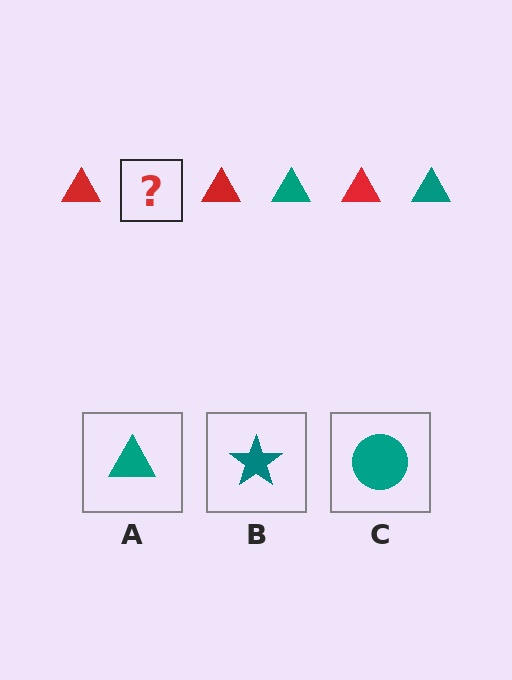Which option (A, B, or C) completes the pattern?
A.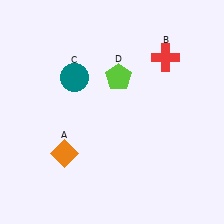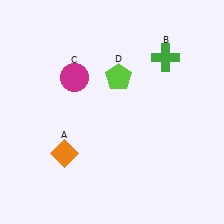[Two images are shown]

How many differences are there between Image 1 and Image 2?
There are 2 differences between the two images.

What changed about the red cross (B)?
In Image 1, B is red. In Image 2, it changed to green.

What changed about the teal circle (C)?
In Image 1, C is teal. In Image 2, it changed to magenta.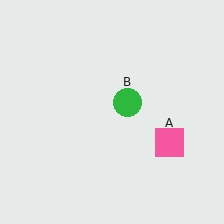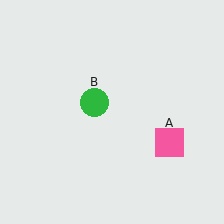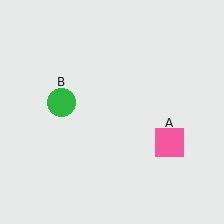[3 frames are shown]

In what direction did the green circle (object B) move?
The green circle (object B) moved left.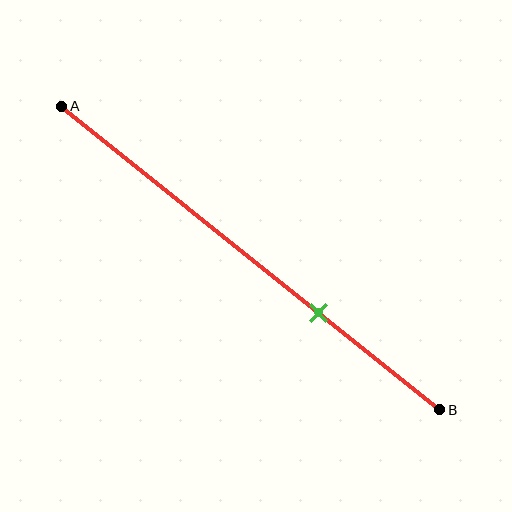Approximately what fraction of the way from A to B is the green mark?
The green mark is approximately 70% of the way from A to B.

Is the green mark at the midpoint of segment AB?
No, the mark is at about 70% from A, not at the 50% midpoint.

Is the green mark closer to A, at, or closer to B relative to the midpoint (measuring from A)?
The green mark is closer to point B than the midpoint of segment AB.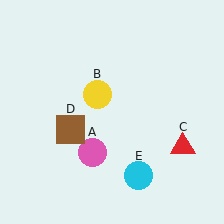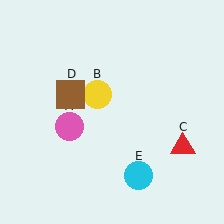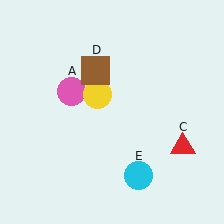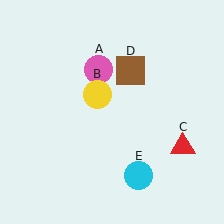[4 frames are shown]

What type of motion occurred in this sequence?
The pink circle (object A), brown square (object D) rotated clockwise around the center of the scene.